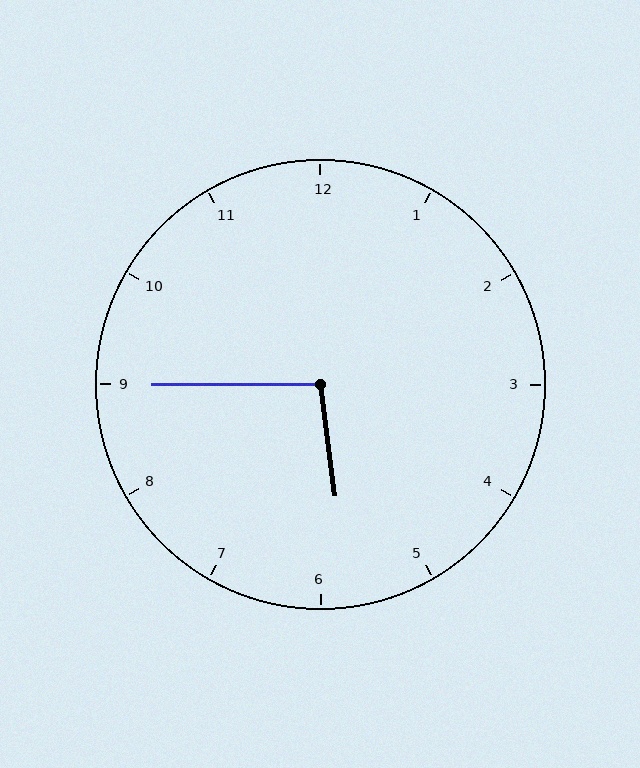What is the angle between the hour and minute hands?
Approximately 98 degrees.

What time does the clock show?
5:45.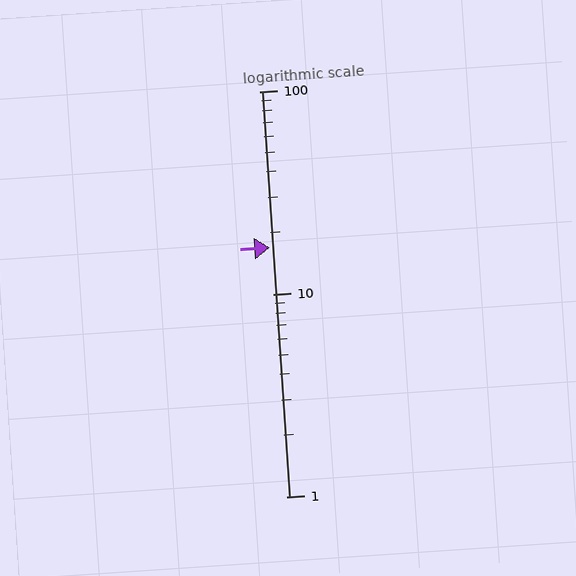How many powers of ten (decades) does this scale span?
The scale spans 2 decades, from 1 to 100.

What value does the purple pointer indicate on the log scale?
The pointer indicates approximately 17.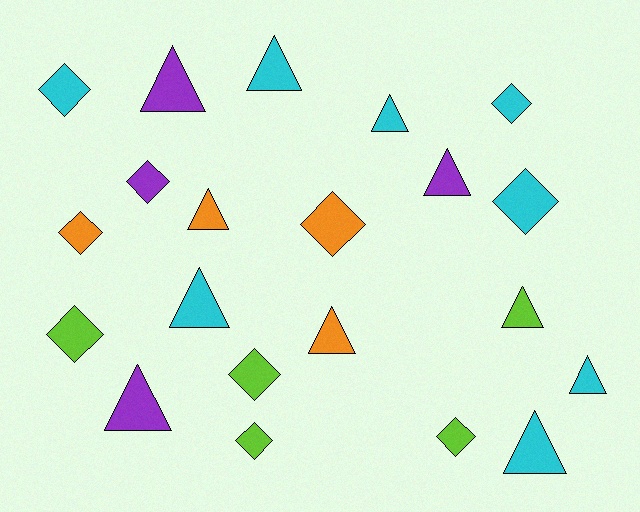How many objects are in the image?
There are 21 objects.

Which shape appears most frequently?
Triangle, with 11 objects.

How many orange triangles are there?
There are 2 orange triangles.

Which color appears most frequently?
Cyan, with 8 objects.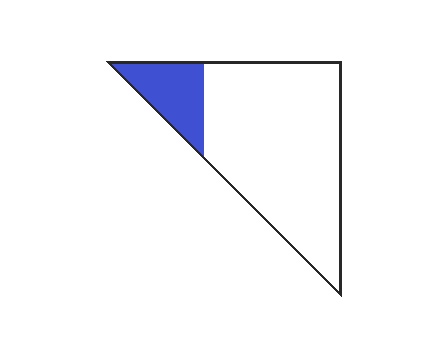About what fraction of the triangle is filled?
About one sixth (1/6).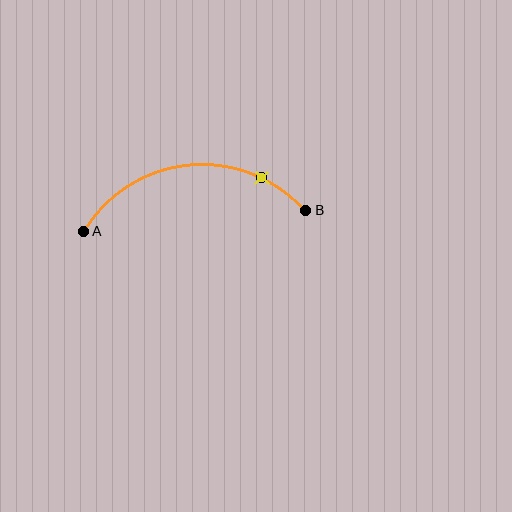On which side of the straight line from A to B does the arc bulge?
The arc bulges above the straight line connecting A and B.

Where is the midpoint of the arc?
The arc midpoint is the point on the curve farthest from the straight line joining A and B. It sits above that line.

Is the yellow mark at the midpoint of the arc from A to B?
No. The yellow mark lies on the arc but is closer to endpoint B. The arc midpoint would be at the point on the curve equidistant along the arc from both A and B.